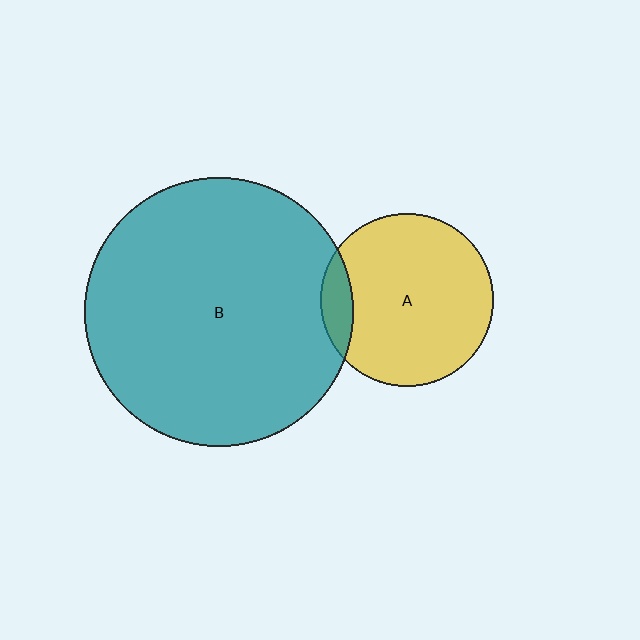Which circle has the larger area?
Circle B (teal).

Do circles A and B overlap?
Yes.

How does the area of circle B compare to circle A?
Approximately 2.4 times.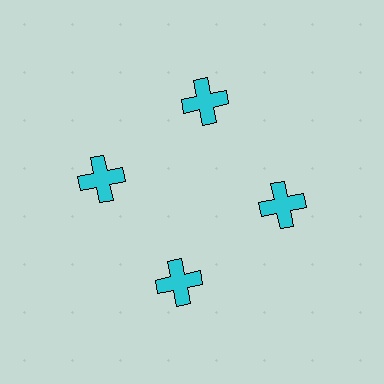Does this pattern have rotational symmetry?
Yes, this pattern has 4-fold rotational symmetry. It looks the same after rotating 90 degrees around the center.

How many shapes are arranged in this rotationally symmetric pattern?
There are 4 shapes, arranged in 4 groups of 1.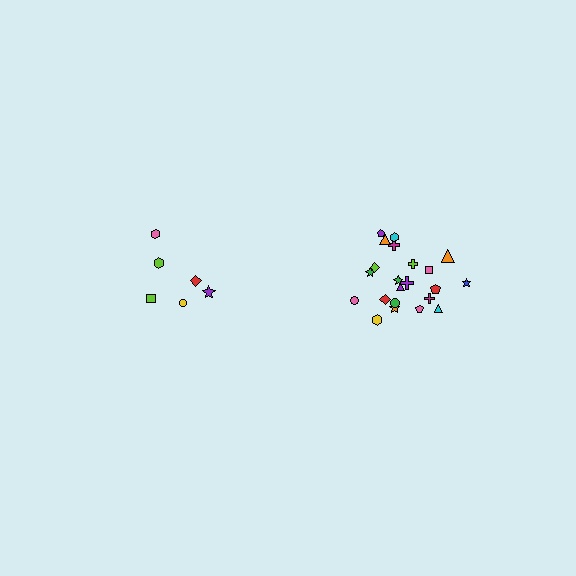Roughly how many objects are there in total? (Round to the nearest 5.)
Roughly 30 objects in total.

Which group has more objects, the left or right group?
The right group.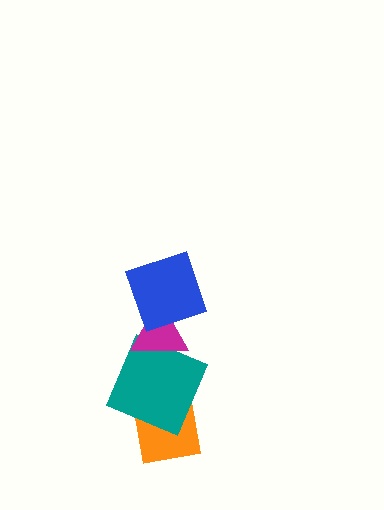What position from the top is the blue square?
The blue square is 1st from the top.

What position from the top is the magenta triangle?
The magenta triangle is 2nd from the top.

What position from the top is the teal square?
The teal square is 3rd from the top.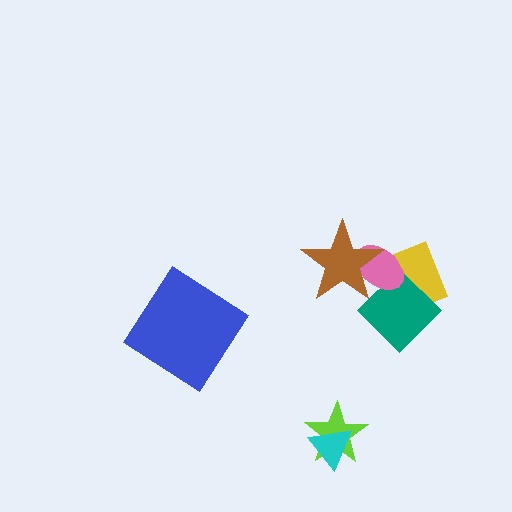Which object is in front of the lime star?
The cyan triangle is in front of the lime star.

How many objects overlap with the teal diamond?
3 objects overlap with the teal diamond.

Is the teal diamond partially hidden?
Yes, it is partially covered by another shape.